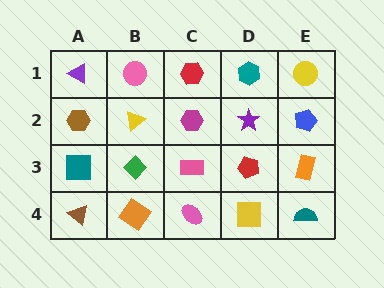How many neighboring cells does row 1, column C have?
3.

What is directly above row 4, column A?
A teal square.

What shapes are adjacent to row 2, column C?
A red hexagon (row 1, column C), a pink rectangle (row 3, column C), a yellow triangle (row 2, column B), a purple star (row 2, column D).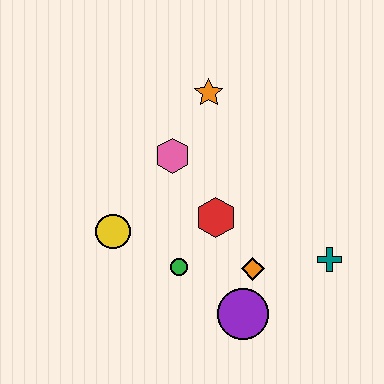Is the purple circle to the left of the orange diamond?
Yes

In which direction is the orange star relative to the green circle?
The orange star is above the green circle.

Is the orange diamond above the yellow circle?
No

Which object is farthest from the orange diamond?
The orange star is farthest from the orange diamond.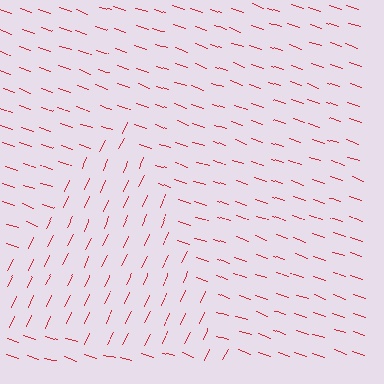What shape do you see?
I see a triangle.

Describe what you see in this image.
The image is filled with small red line segments. A triangle region in the image has lines oriented differently from the surrounding lines, creating a visible texture boundary.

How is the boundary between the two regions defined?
The boundary is defined purely by a change in line orientation (approximately 83 degrees difference). All lines are the same color and thickness.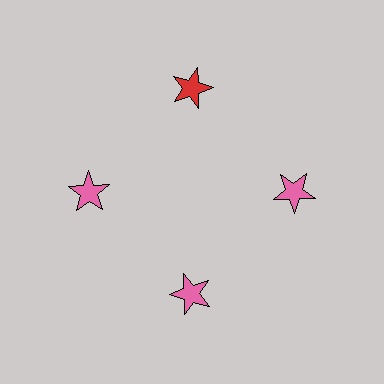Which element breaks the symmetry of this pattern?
The red star at roughly the 12 o'clock position breaks the symmetry. All other shapes are pink stars.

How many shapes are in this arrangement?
There are 4 shapes arranged in a ring pattern.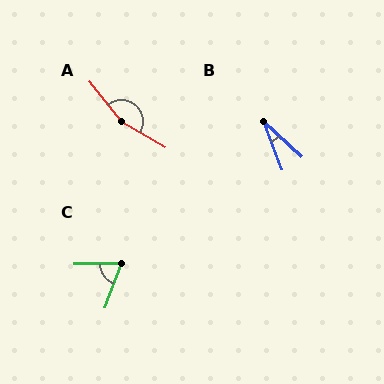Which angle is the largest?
A, at approximately 159 degrees.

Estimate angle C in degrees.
Approximately 69 degrees.